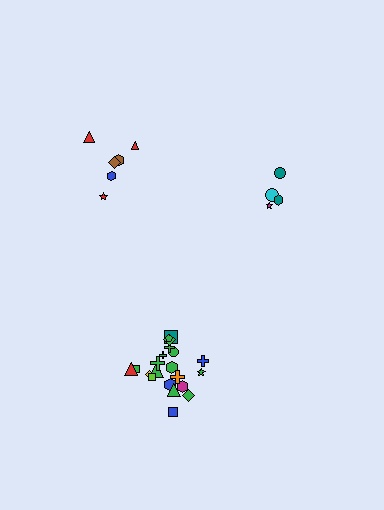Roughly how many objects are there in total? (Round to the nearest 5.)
Roughly 30 objects in total.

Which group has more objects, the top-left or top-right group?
The top-left group.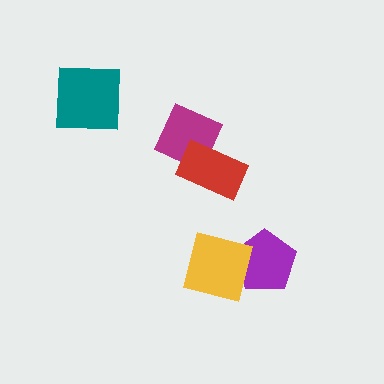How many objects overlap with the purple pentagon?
1 object overlaps with the purple pentagon.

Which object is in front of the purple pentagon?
The yellow square is in front of the purple pentagon.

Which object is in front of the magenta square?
The red rectangle is in front of the magenta square.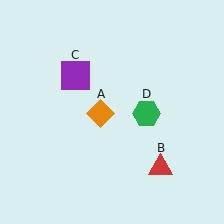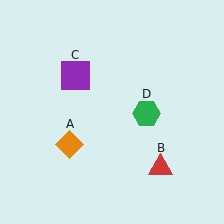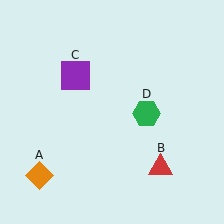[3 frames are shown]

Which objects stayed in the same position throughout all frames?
Red triangle (object B) and purple square (object C) and green hexagon (object D) remained stationary.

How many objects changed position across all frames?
1 object changed position: orange diamond (object A).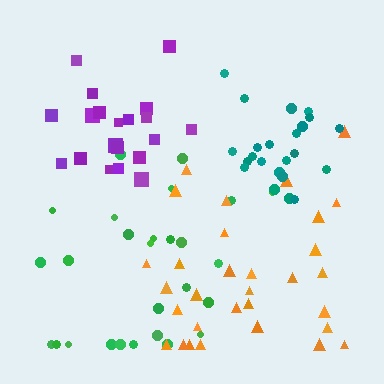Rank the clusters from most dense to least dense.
teal, purple, green, orange.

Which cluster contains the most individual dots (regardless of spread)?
Orange (31).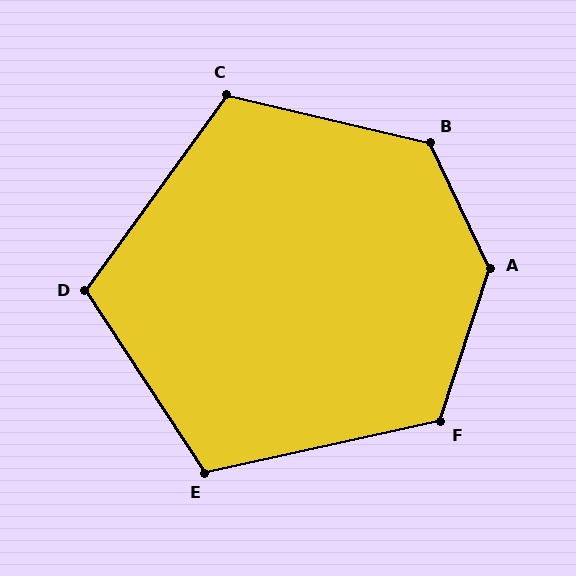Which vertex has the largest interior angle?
A, at approximately 137 degrees.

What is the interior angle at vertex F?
Approximately 120 degrees (obtuse).